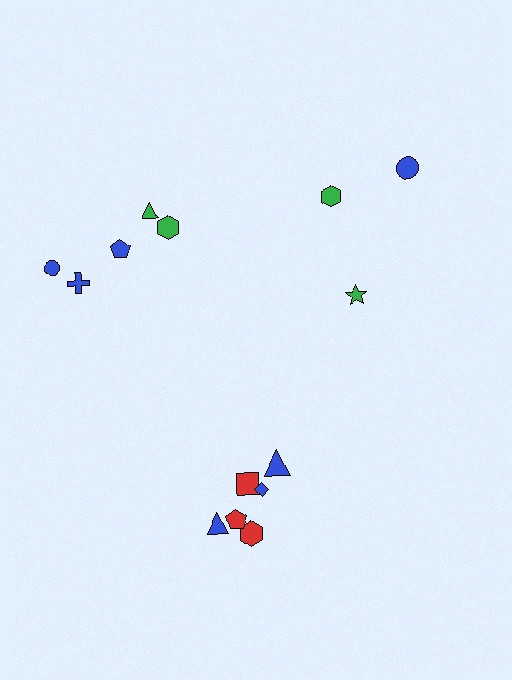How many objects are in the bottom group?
There are 6 objects.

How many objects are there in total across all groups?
There are 14 objects.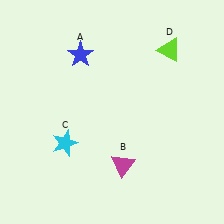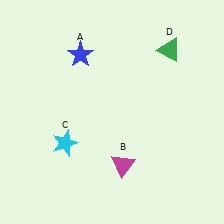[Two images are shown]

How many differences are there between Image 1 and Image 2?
There is 1 difference between the two images.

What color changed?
The triangle (D) changed from lime in Image 1 to green in Image 2.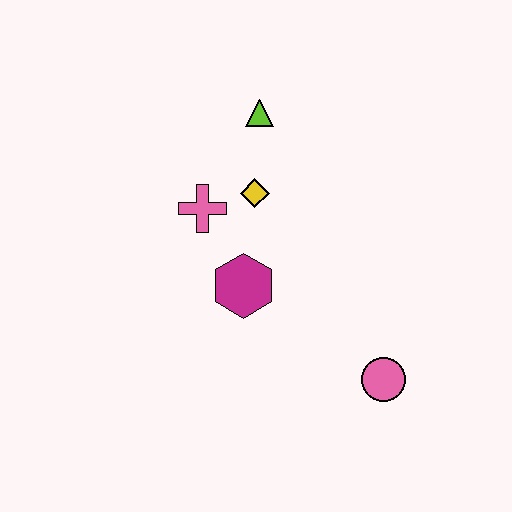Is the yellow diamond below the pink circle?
No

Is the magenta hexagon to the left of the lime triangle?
Yes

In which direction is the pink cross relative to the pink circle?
The pink cross is to the left of the pink circle.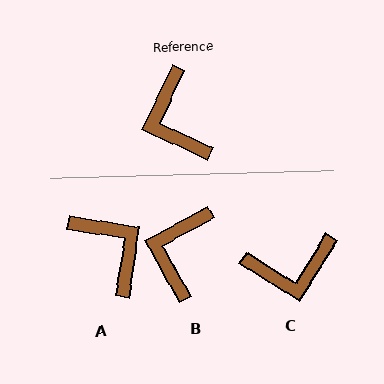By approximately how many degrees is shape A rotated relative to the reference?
Approximately 164 degrees clockwise.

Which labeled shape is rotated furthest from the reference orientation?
A, about 164 degrees away.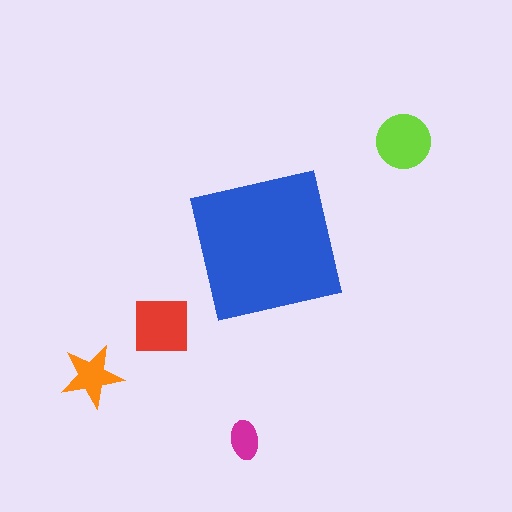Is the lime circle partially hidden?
No, the lime circle is fully visible.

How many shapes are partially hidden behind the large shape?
0 shapes are partially hidden.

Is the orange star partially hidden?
No, the orange star is fully visible.